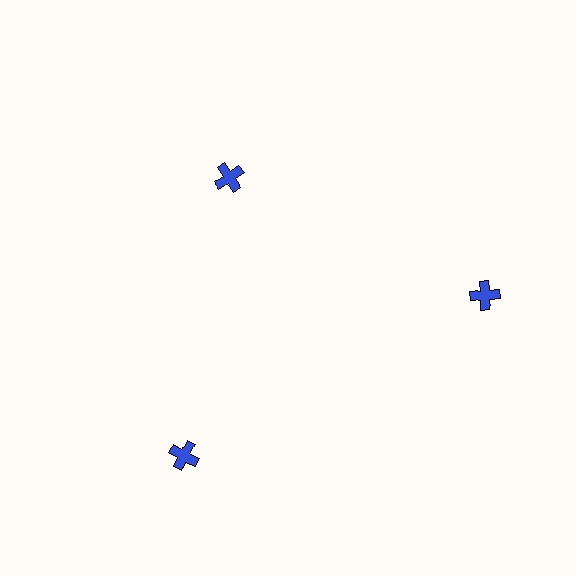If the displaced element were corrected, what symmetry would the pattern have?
It would have 3-fold rotational symmetry — the pattern would map onto itself every 120 degrees.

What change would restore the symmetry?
The symmetry would be restored by moving it outward, back onto the ring so that all 3 crosses sit at equal angles and equal distance from the center.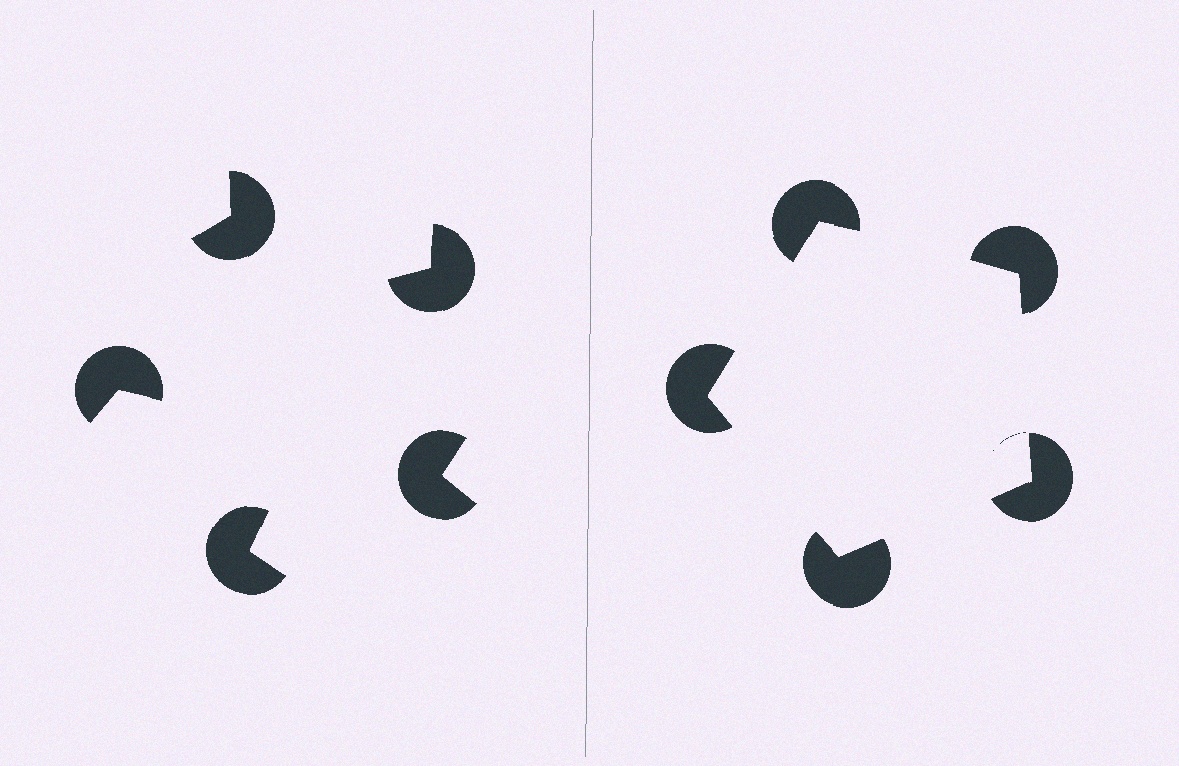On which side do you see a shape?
An illusory pentagon appears on the right side. On the left side the wedge cuts are rotated, so no coherent shape forms.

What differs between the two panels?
The pac-man discs are positioned identically on both sides; only the wedge orientations differ. On the right they align to a pentagon; on the left they are misaligned.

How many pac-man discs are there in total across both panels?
10 — 5 on each side.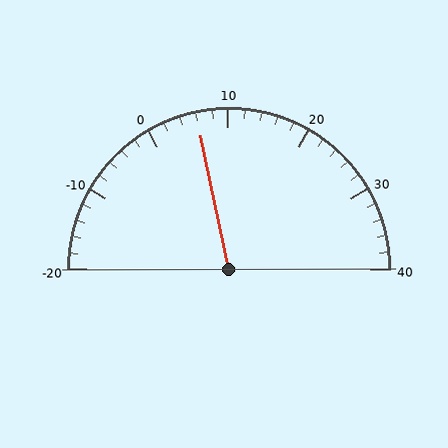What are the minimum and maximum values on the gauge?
The gauge ranges from -20 to 40.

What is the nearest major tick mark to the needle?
The nearest major tick mark is 10.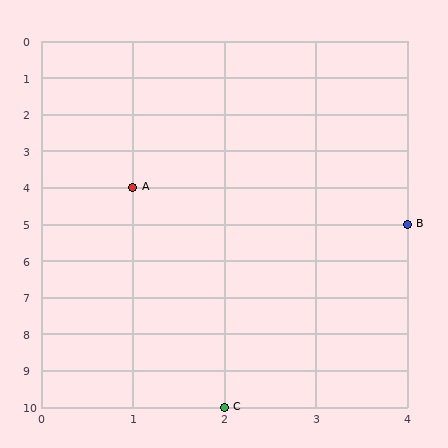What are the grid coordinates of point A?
Point A is at grid coordinates (1, 4).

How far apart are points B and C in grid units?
Points B and C are 2 columns and 5 rows apart (about 5.4 grid units diagonally).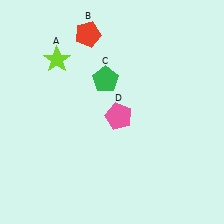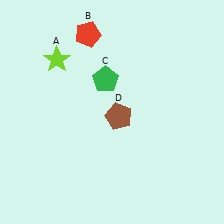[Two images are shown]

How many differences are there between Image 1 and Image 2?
There is 1 difference between the two images.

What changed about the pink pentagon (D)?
In Image 1, D is pink. In Image 2, it changed to brown.